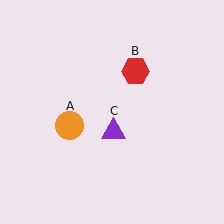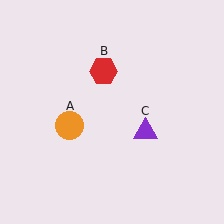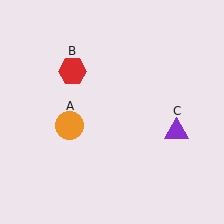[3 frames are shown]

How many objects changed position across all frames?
2 objects changed position: red hexagon (object B), purple triangle (object C).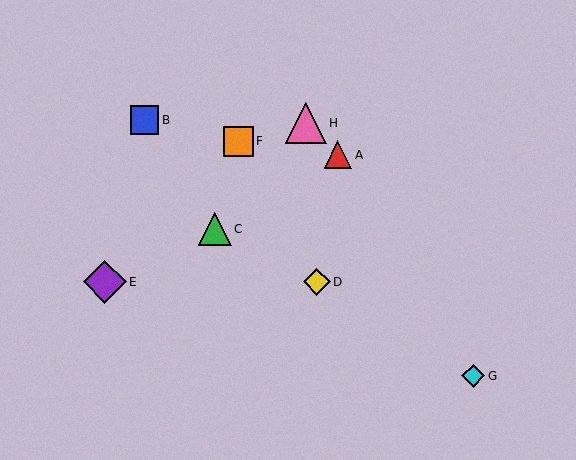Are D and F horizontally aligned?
No, D is at y≈282 and F is at y≈141.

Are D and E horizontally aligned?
Yes, both are at y≈282.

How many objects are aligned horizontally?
2 objects (D, E) are aligned horizontally.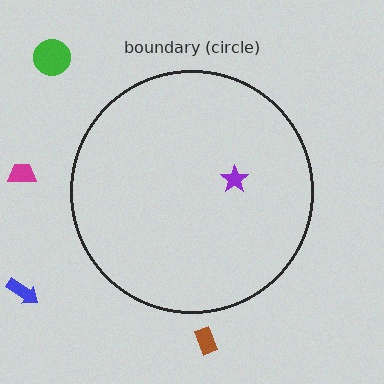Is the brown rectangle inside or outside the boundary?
Outside.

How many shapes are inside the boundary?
1 inside, 4 outside.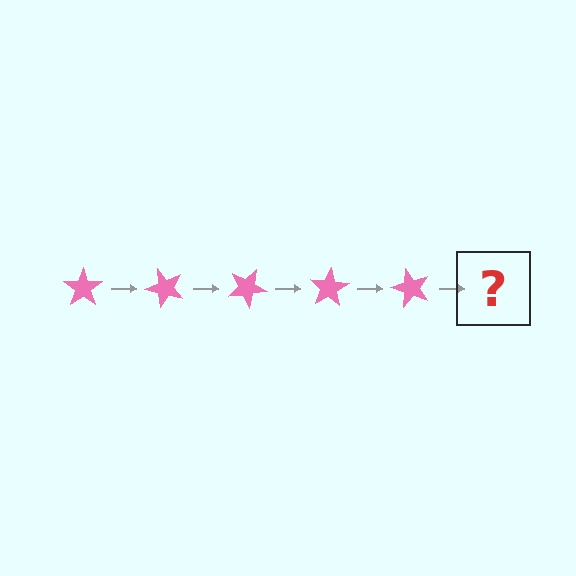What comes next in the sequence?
The next element should be a pink star rotated 250 degrees.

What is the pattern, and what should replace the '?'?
The pattern is that the star rotates 50 degrees each step. The '?' should be a pink star rotated 250 degrees.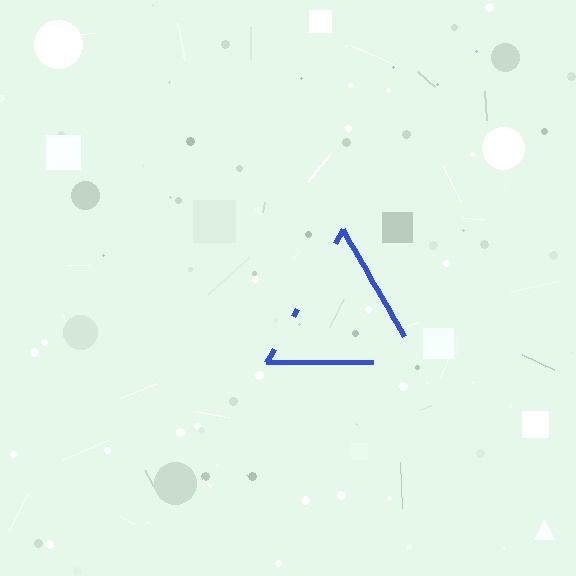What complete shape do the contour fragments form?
The contour fragments form a triangle.